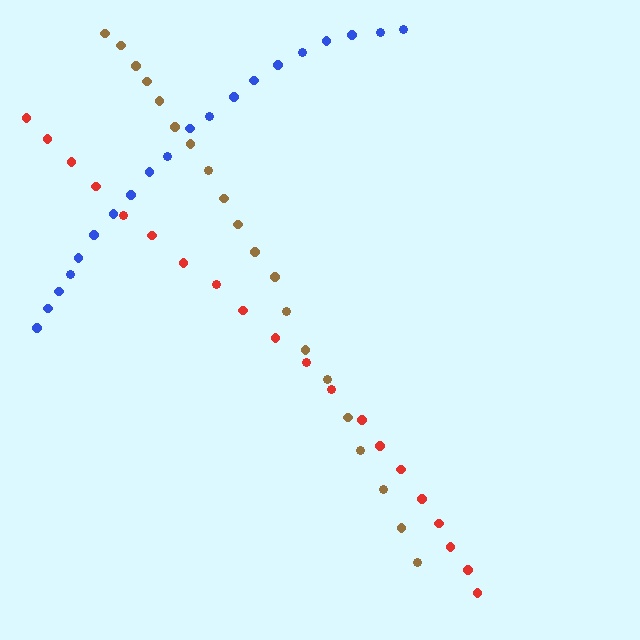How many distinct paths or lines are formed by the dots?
There are 3 distinct paths.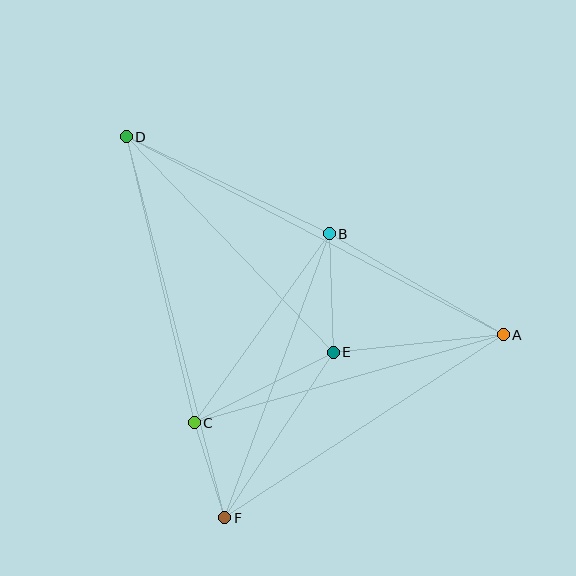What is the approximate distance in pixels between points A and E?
The distance between A and E is approximately 171 pixels.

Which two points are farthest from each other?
Points A and D are farthest from each other.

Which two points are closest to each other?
Points C and F are closest to each other.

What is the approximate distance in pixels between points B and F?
The distance between B and F is approximately 303 pixels.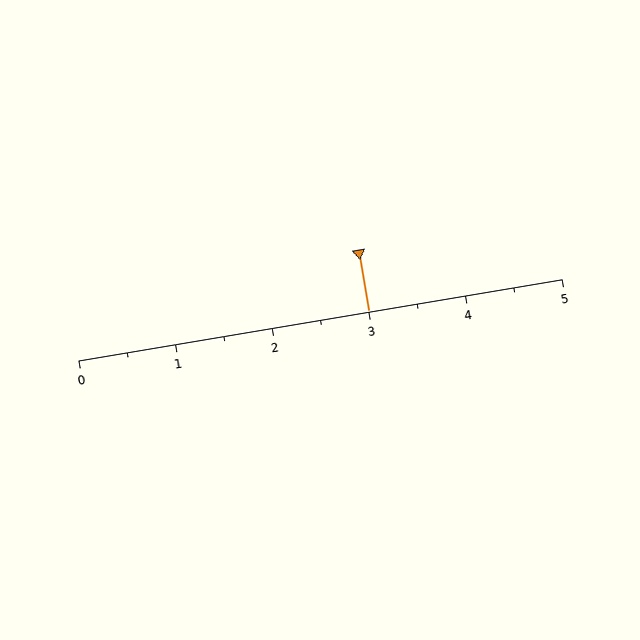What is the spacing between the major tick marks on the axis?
The major ticks are spaced 1 apart.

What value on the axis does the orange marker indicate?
The marker indicates approximately 3.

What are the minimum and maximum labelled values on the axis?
The axis runs from 0 to 5.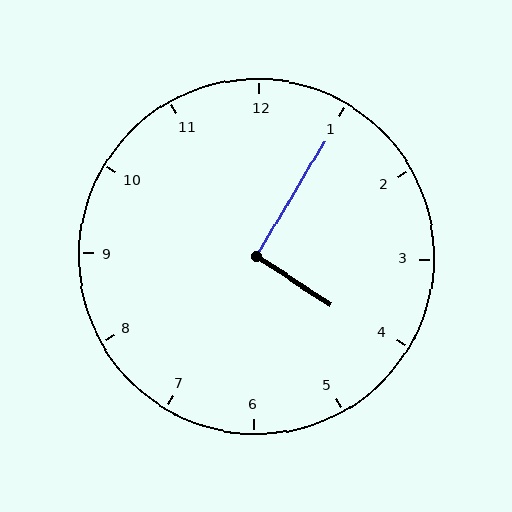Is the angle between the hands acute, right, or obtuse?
It is right.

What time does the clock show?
4:05.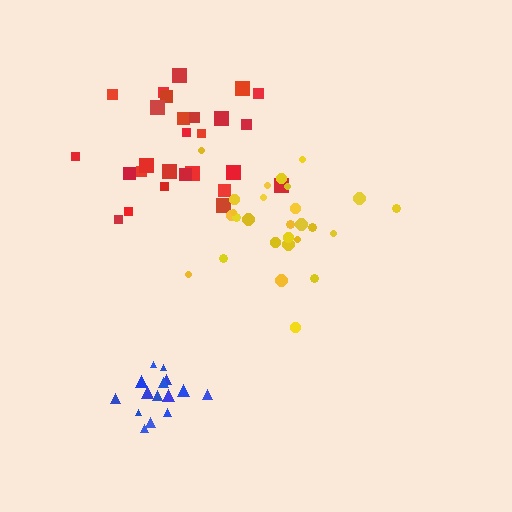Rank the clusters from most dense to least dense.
blue, yellow, red.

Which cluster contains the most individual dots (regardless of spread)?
Red (27).